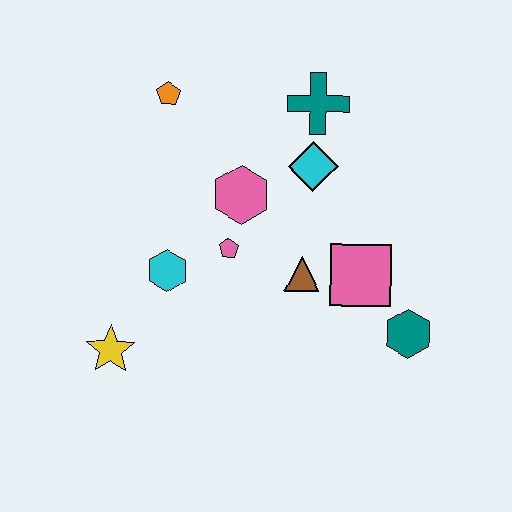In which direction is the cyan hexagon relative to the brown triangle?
The cyan hexagon is to the left of the brown triangle.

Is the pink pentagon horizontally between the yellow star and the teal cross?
Yes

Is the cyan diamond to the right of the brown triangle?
Yes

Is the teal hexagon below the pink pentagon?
Yes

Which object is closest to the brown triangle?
The pink square is closest to the brown triangle.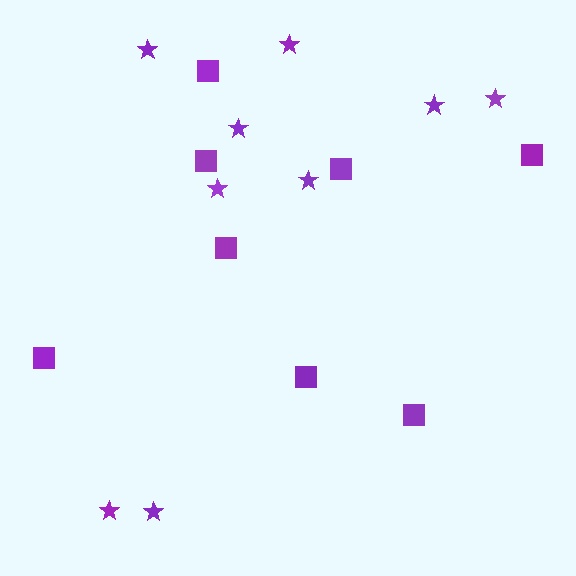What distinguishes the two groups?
There are 2 groups: one group of stars (9) and one group of squares (8).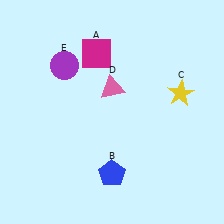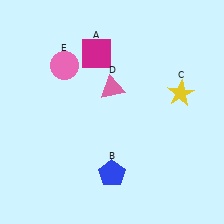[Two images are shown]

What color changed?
The circle (E) changed from purple in Image 1 to pink in Image 2.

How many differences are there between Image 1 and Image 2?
There is 1 difference between the two images.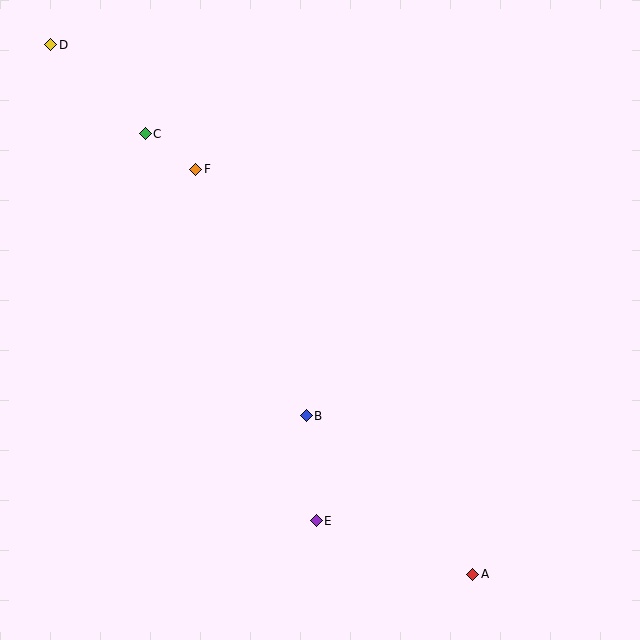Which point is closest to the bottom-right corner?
Point A is closest to the bottom-right corner.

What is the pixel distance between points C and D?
The distance between C and D is 130 pixels.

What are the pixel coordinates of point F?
Point F is at (196, 169).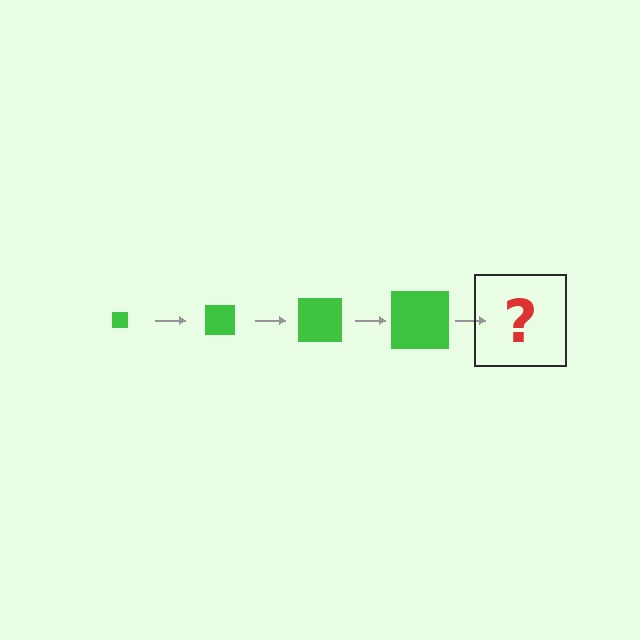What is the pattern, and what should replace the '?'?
The pattern is that the square gets progressively larger each step. The '?' should be a green square, larger than the previous one.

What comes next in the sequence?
The next element should be a green square, larger than the previous one.